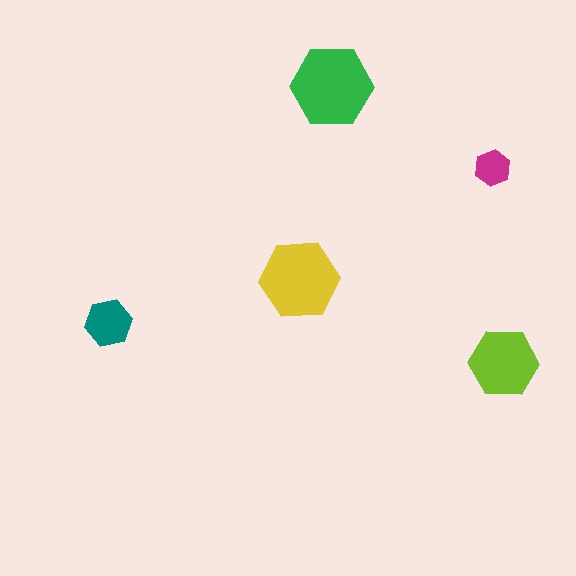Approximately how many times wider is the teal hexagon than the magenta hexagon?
About 1.5 times wider.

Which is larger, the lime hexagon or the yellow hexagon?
The yellow one.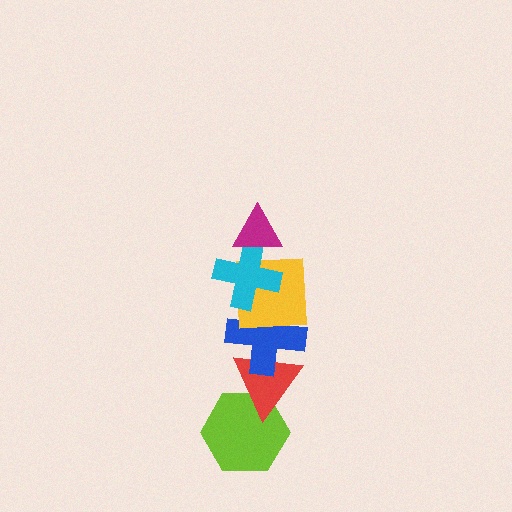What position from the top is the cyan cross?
The cyan cross is 2nd from the top.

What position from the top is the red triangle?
The red triangle is 5th from the top.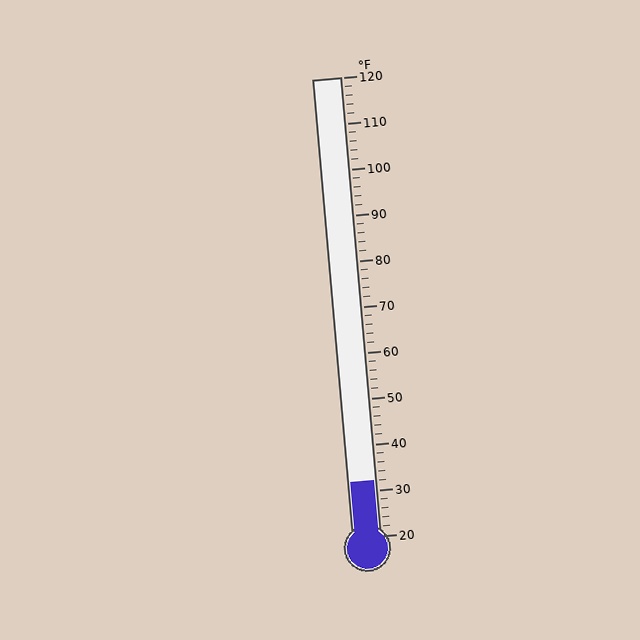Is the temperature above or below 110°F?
The temperature is below 110°F.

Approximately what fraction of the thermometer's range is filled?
The thermometer is filled to approximately 10% of its range.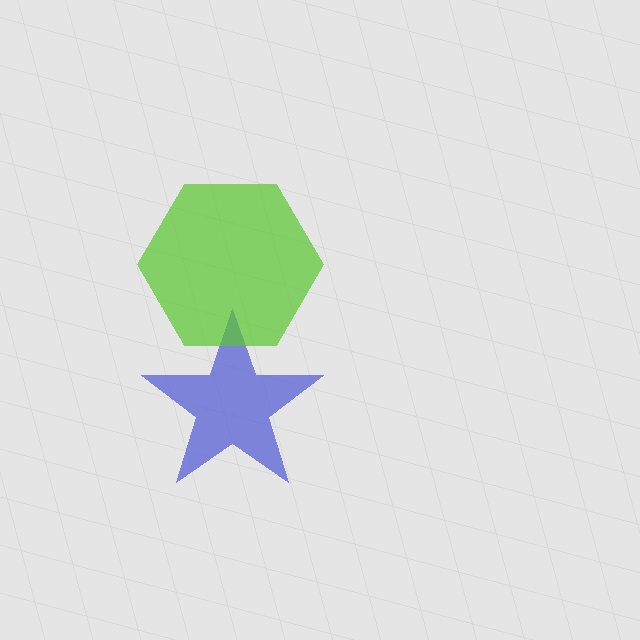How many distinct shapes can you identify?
There are 2 distinct shapes: a blue star, a lime hexagon.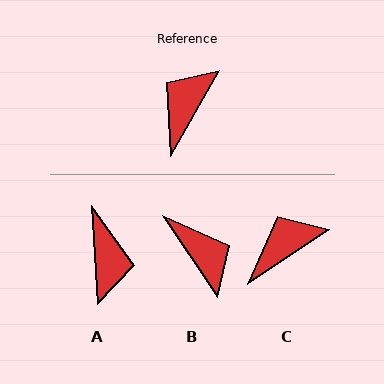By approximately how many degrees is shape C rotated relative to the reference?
Approximately 27 degrees clockwise.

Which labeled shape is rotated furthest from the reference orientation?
A, about 147 degrees away.